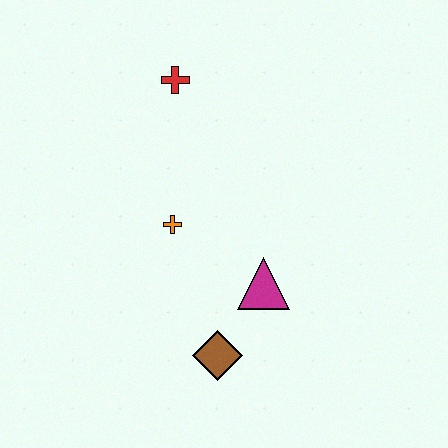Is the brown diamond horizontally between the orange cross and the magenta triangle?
Yes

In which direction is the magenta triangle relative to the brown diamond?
The magenta triangle is above the brown diamond.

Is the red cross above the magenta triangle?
Yes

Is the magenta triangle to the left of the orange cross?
No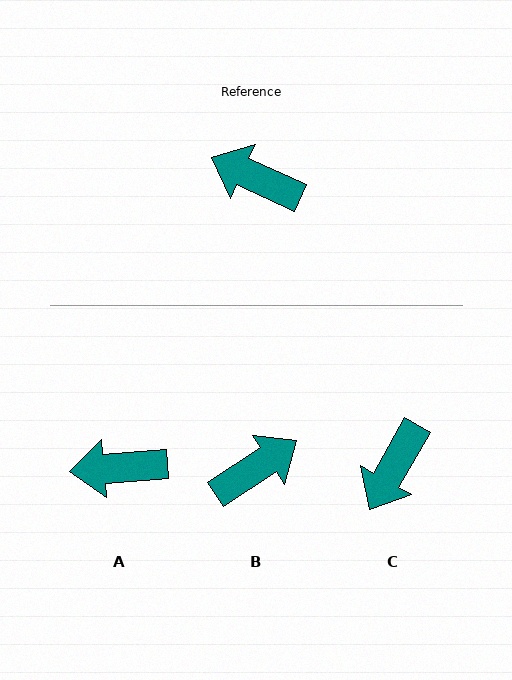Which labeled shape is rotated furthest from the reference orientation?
B, about 122 degrees away.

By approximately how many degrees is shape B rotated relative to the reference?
Approximately 122 degrees clockwise.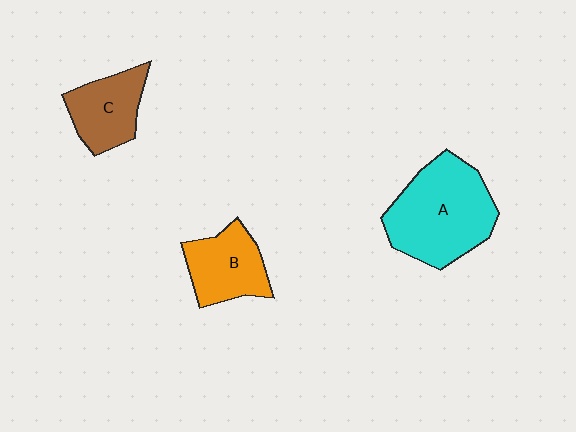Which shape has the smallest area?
Shape C (brown).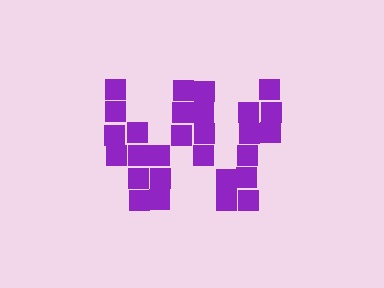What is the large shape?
The large shape is the letter W.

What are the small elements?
The small elements are squares.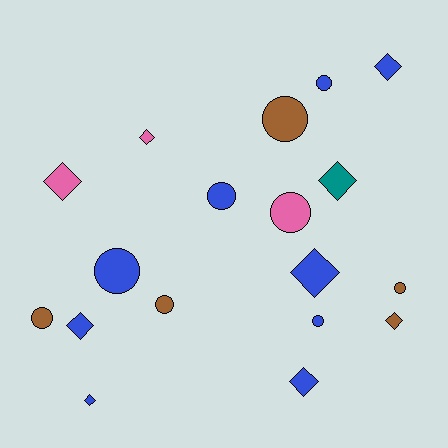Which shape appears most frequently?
Circle, with 9 objects.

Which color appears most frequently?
Blue, with 9 objects.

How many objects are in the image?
There are 18 objects.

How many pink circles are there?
There is 1 pink circle.